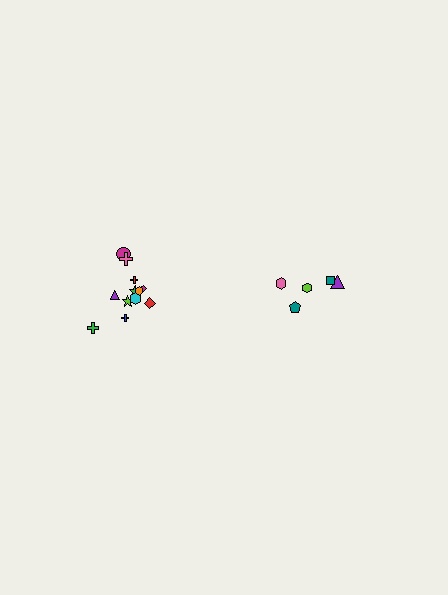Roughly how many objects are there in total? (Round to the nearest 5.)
Roughly 15 objects in total.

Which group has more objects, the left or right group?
The left group.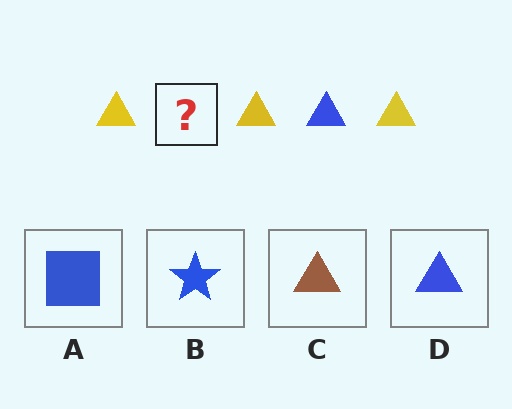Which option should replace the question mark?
Option D.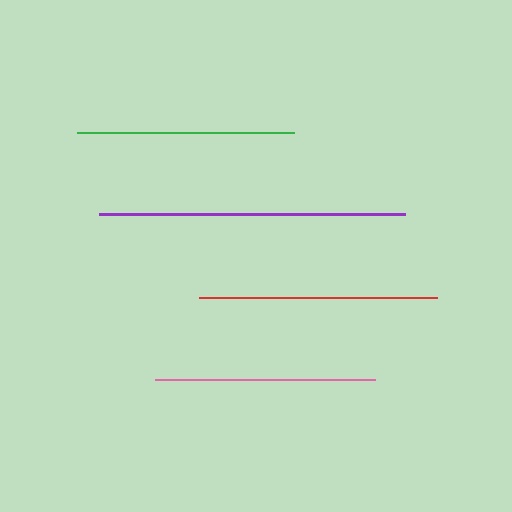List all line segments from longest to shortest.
From longest to shortest: purple, red, pink, green.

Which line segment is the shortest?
The green line is the shortest at approximately 218 pixels.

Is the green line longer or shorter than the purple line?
The purple line is longer than the green line.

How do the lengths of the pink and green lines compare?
The pink and green lines are approximately the same length.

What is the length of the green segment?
The green segment is approximately 218 pixels long.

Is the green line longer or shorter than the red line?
The red line is longer than the green line.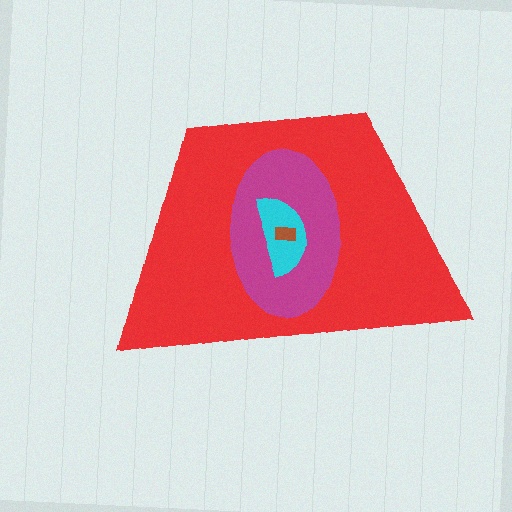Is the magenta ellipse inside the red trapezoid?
Yes.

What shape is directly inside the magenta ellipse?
The cyan semicircle.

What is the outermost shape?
The red trapezoid.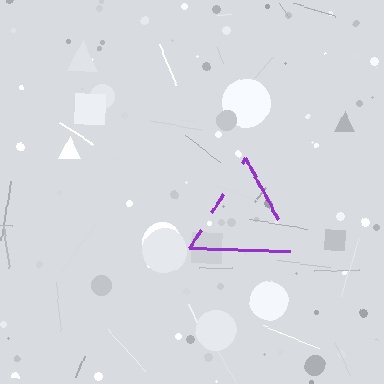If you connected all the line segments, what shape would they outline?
They would outline a triangle.